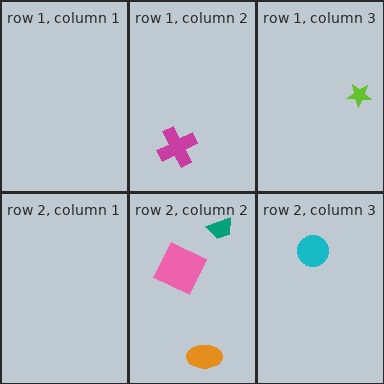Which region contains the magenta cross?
The row 1, column 2 region.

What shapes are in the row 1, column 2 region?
The magenta cross.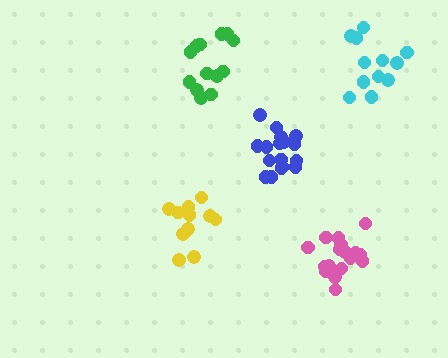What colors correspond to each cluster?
The clusters are colored: yellow, pink, green, cyan, blue.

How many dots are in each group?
Group 1: 12 dots, Group 2: 17 dots, Group 3: 13 dots, Group 4: 12 dots, Group 5: 17 dots (71 total).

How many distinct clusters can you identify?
There are 5 distinct clusters.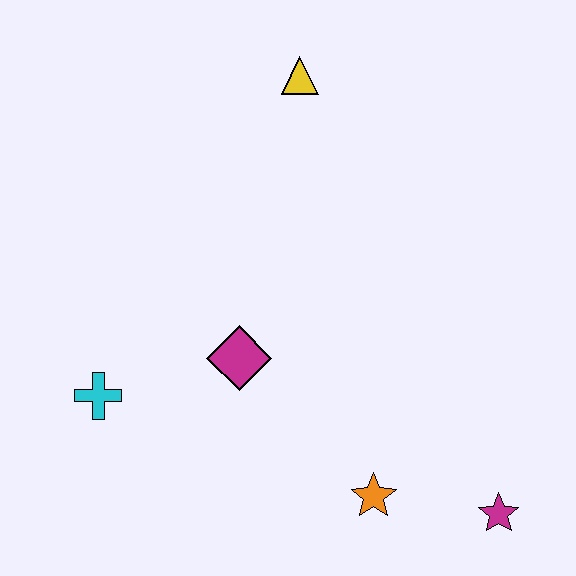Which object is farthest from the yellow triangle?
The magenta star is farthest from the yellow triangle.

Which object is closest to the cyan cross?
The magenta diamond is closest to the cyan cross.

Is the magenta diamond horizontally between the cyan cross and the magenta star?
Yes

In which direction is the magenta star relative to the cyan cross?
The magenta star is to the right of the cyan cross.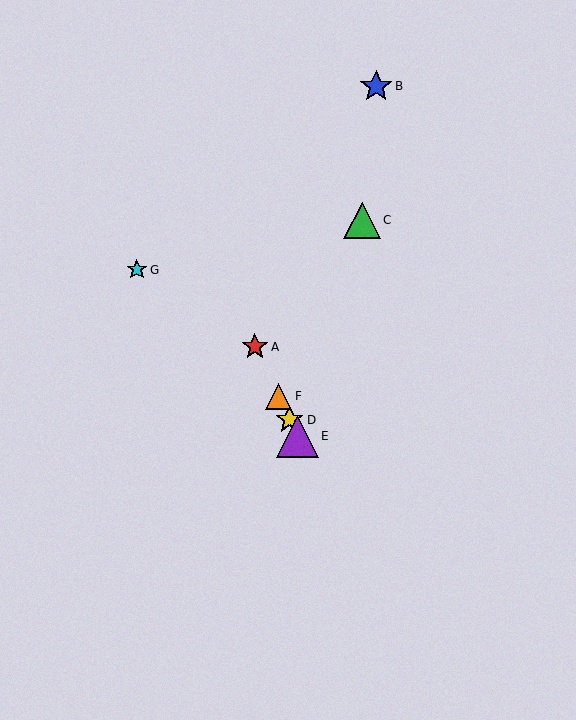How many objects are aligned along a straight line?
4 objects (A, D, E, F) are aligned along a straight line.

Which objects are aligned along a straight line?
Objects A, D, E, F are aligned along a straight line.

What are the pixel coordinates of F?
Object F is at (278, 396).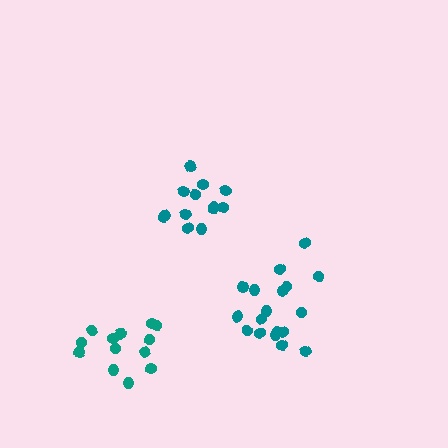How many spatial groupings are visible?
There are 3 spatial groupings.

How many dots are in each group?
Group 1: 18 dots, Group 2: 13 dots, Group 3: 13 dots (44 total).